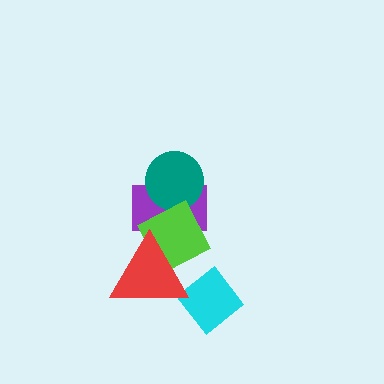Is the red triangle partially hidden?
No, no other shape covers it.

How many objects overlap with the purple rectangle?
3 objects overlap with the purple rectangle.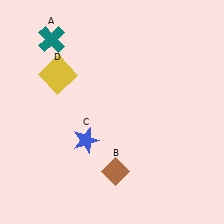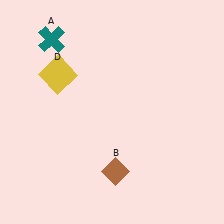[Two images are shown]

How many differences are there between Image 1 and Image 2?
There is 1 difference between the two images.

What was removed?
The blue star (C) was removed in Image 2.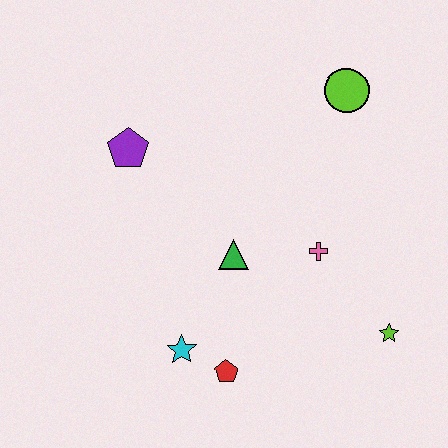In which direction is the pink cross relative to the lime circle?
The pink cross is below the lime circle.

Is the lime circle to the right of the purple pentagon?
Yes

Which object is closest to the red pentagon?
The cyan star is closest to the red pentagon.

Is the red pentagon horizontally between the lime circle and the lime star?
No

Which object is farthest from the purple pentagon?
The lime star is farthest from the purple pentagon.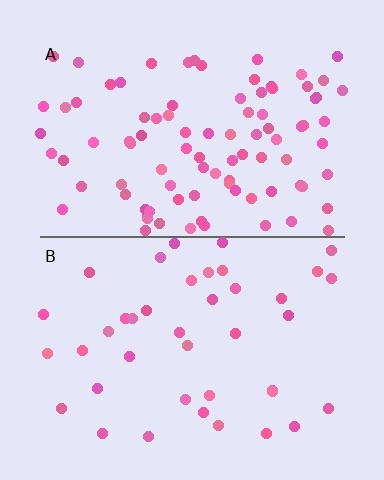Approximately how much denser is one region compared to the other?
Approximately 2.3× — region A over region B.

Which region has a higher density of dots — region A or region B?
A (the top).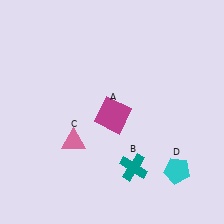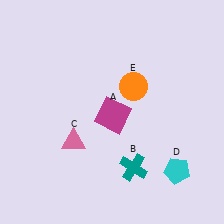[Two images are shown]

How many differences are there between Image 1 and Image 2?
There is 1 difference between the two images.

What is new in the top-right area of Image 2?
An orange circle (E) was added in the top-right area of Image 2.